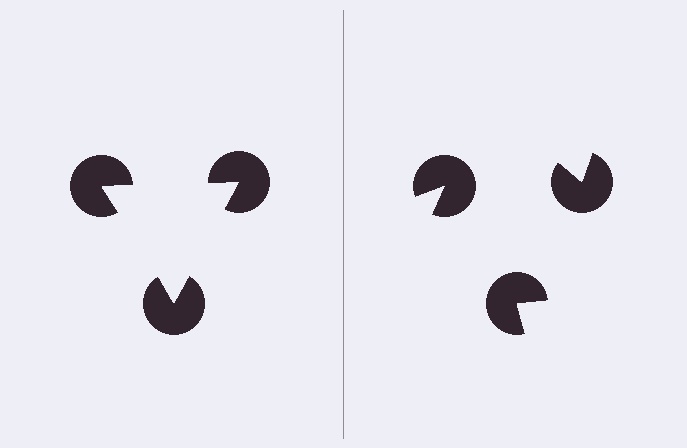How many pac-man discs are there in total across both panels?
6 — 3 on each side.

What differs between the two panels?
The pac-man discs are positioned identically on both sides; only the wedge orientations differ. On the left they align to a triangle; on the right they are misaligned.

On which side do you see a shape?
An illusory triangle appears on the left side. On the right side the wedge cuts are rotated, so no coherent shape forms.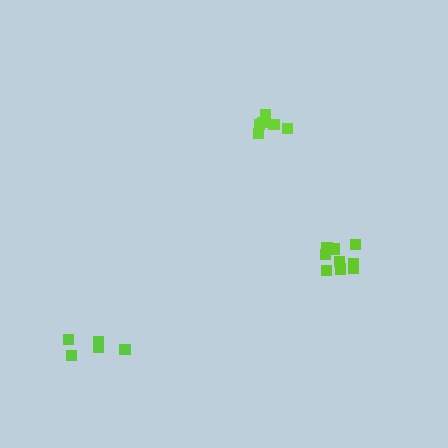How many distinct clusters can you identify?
There are 3 distinct clusters.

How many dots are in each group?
Group 1: 9 dots, Group 2: 5 dots, Group 3: 6 dots (20 total).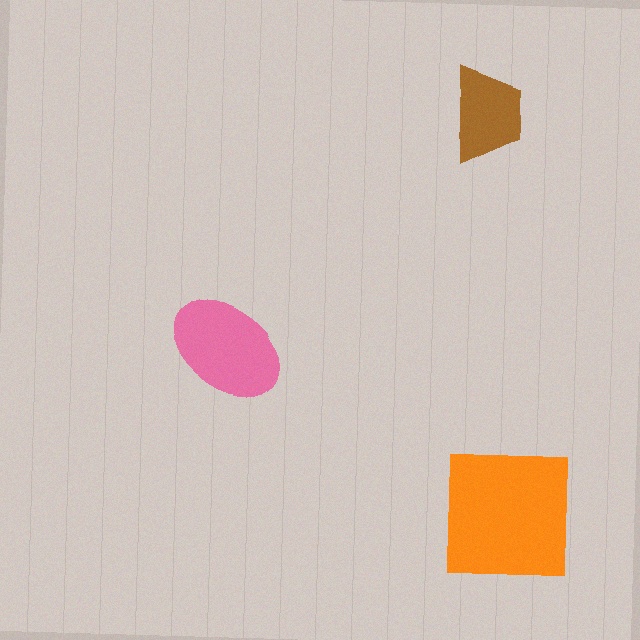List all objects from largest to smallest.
The orange square, the pink ellipse, the brown trapezoid.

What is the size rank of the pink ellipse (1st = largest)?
2nd.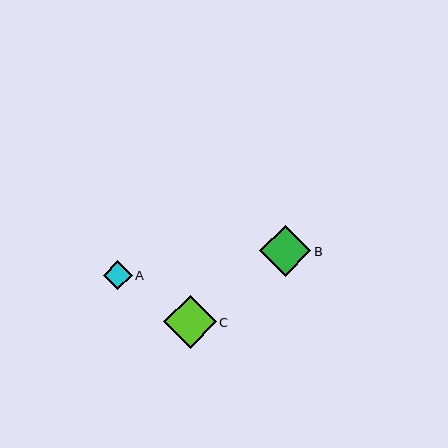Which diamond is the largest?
Diamond C is the largest with a size of approximately 52 pixels.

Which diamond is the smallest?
Diamond A is the smallest with a size of approximately 28 pixels.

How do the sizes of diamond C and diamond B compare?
Diamond C and diamond B are approximately the same size.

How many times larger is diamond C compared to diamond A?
Diamond C is approximately 1.8 times the size of diamond A.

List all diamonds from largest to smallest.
From largest to smallest: C, B, A.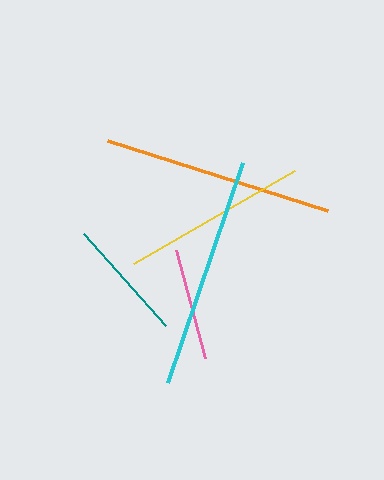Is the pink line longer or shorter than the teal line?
The teal line is longer than the pink line.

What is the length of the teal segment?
The teal segment is approximately 123 pixels long.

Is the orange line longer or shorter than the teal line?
The orange line is longer than the teal line.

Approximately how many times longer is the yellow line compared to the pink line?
The yellow line is approximately 1.7 times the length of the pink line.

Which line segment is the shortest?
The pink line is the shortest at approximately 112 pixels.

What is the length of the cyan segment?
The cyan segment is approximately 233 pixels long.